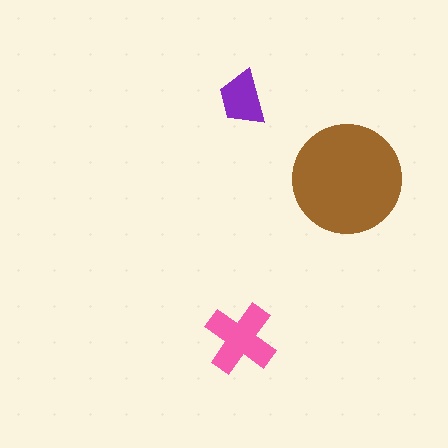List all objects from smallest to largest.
The purple trapezoid, the pink cross, the brown circle.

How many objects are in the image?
There are 3 objects in the image.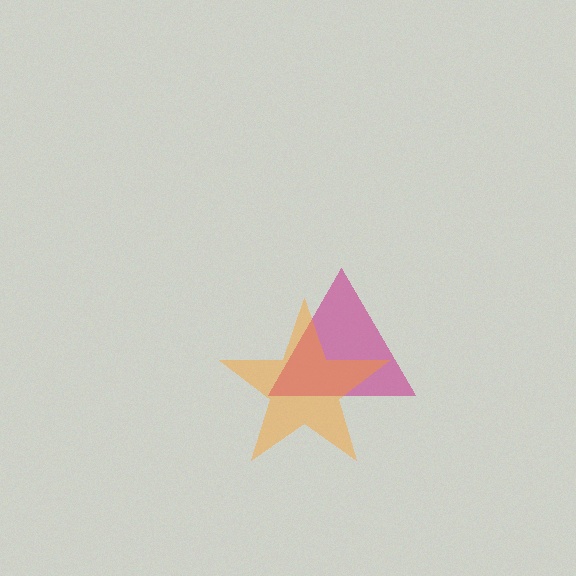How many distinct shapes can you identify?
There are 2 distinct shapes: a magenta triangle, an orange star.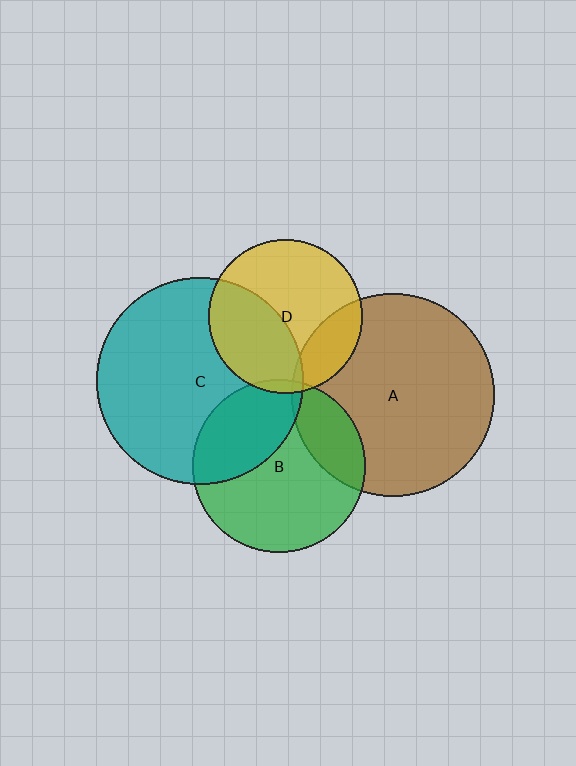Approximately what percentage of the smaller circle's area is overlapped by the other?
Approximately 20%.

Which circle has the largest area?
Circle C (teal).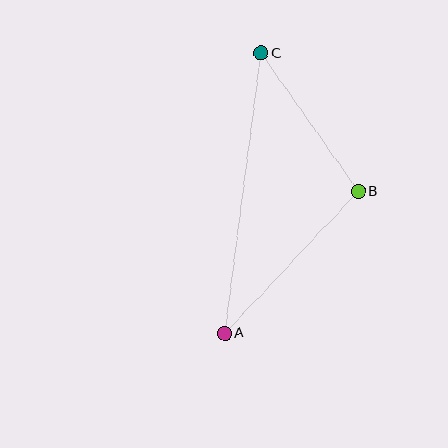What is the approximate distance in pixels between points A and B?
The distance between A and B is approximately 195 pixels.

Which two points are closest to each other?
Points B and C are closest to each other.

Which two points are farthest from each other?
Points A and C are farthest from each other.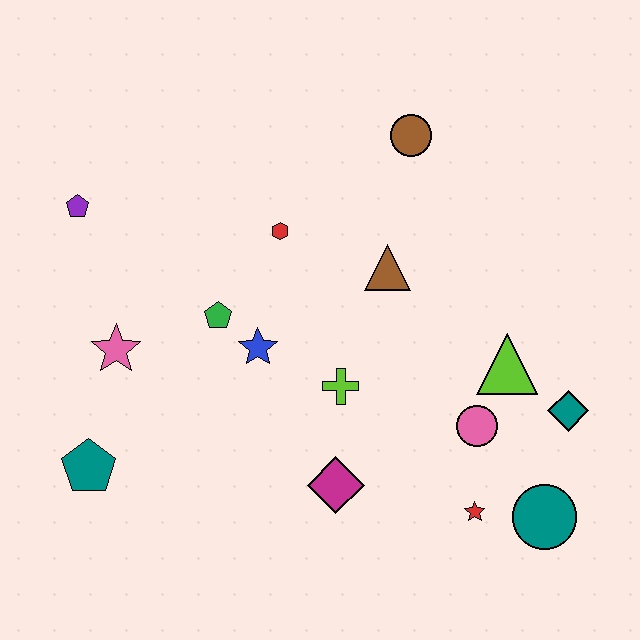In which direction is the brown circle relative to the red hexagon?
The brown circle is to the right of the red hexagon.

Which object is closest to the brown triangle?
The red hexagon is closest to the brown triangle.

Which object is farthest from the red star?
The purple pentagon is farthest from the red star.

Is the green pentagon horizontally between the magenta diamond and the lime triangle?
No